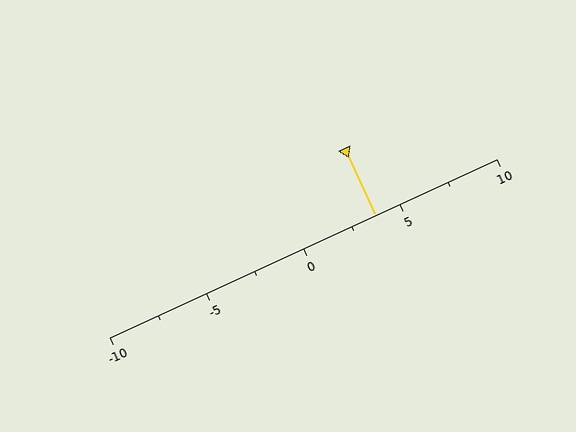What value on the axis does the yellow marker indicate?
The marker indicates approximately 3.8.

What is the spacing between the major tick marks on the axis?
The major ticks are spaced 5 apart.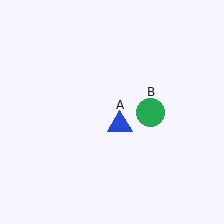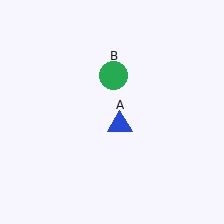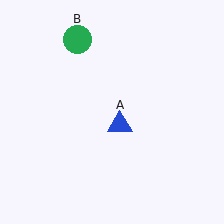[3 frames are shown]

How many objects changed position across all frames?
1 object changed position: green circle (object B).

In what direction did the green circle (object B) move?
The green circle (object B) moved up and to the left.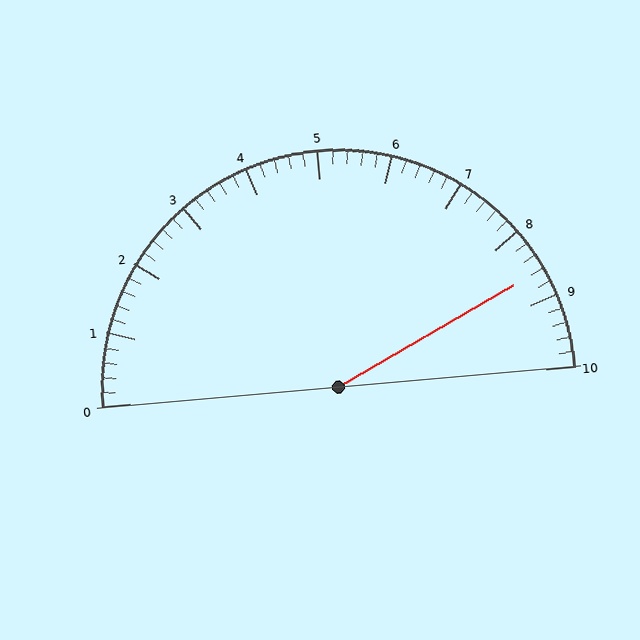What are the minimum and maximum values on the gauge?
The gauge ranges from 0 to 10.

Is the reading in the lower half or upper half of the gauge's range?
The reading is in the upper half of the range (0 to 10).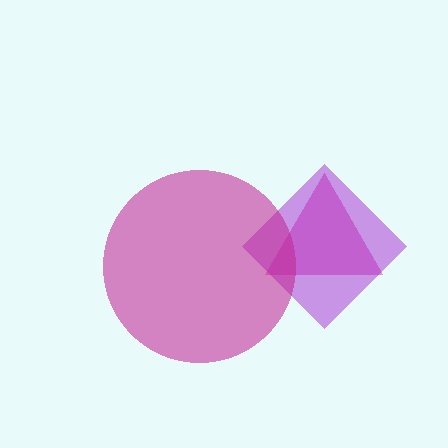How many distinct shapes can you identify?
There are 3 distinct shapes: a pink triangle, a purple diamond, a magenta circle.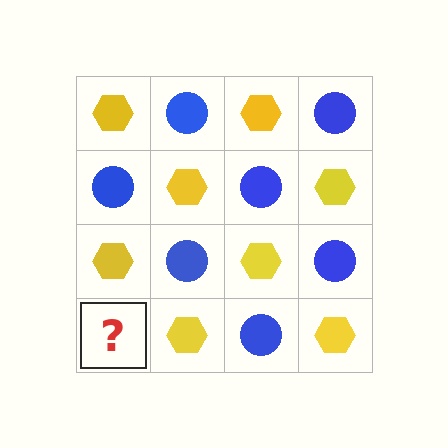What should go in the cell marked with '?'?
The missing cell should contain a blue circle.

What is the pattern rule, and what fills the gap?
The rule is that it alternates yellow hexagon and blue circle in a checkerboard pattern. The gap should be filled with a blue circle.